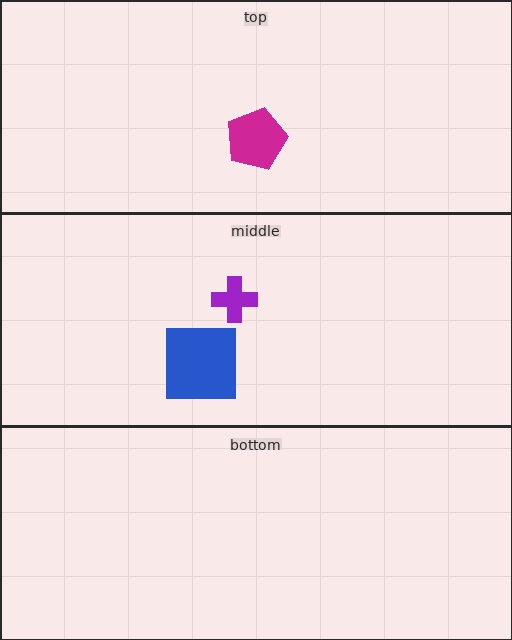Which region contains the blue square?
The middle region.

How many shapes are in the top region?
1.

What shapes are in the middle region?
The purple cross, the blue square.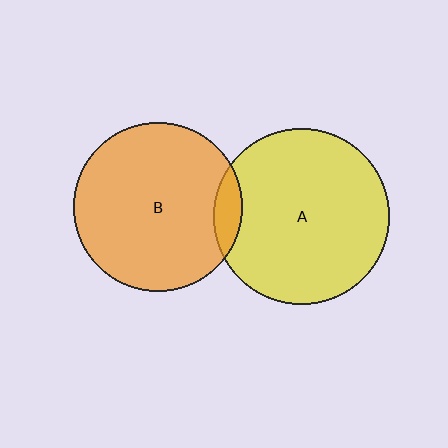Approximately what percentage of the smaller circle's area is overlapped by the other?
Approximately 10%.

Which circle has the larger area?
Circle A (yellow).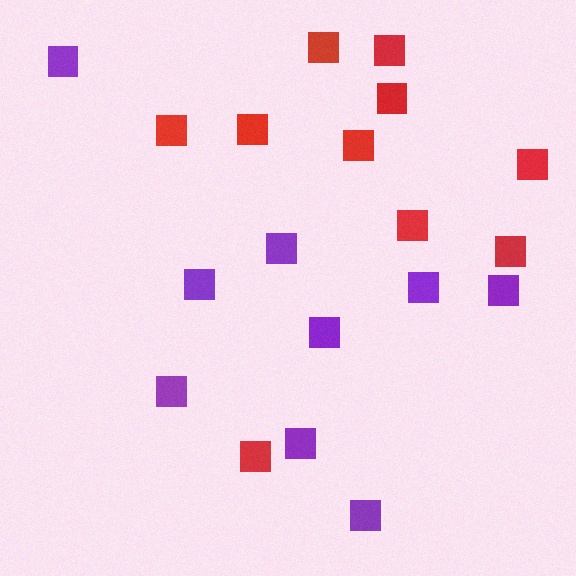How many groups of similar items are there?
There are 2 groups: one group of purple squares (9) and one group of red squares (10).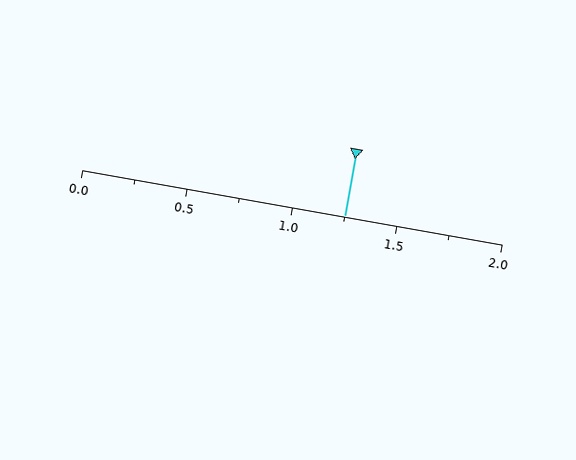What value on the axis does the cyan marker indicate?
The marker indicates approximately 1.25.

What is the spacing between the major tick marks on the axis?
The major ticks are spaced 0.5 apart.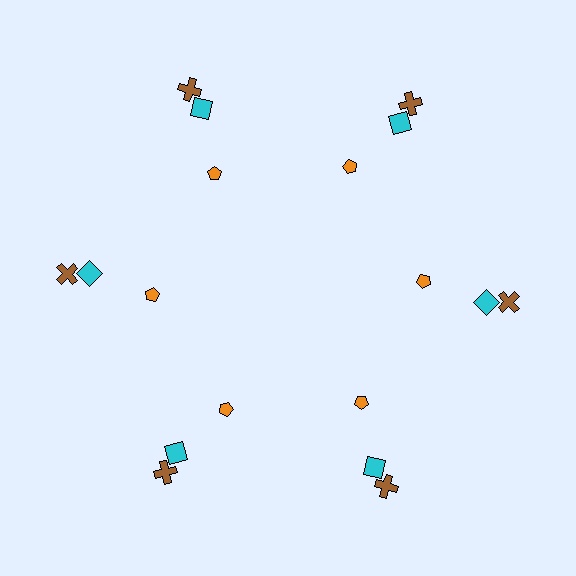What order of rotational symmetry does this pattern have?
This pattern has 6-fold rotational symmetry.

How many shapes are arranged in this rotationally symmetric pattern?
There are 18 shapes, arranged in 6 groups of 3.